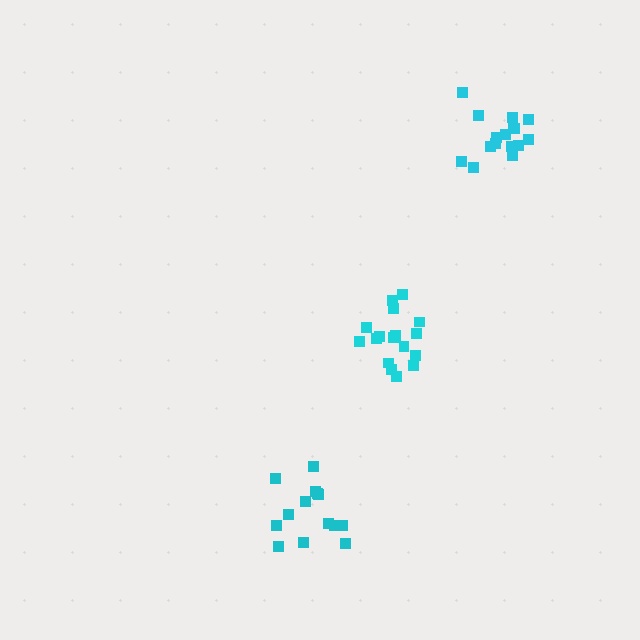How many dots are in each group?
Group 1: 17 dots, Group 2: 17 dots, Group 3: 14 dots (48 total).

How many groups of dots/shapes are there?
There are 3 groups.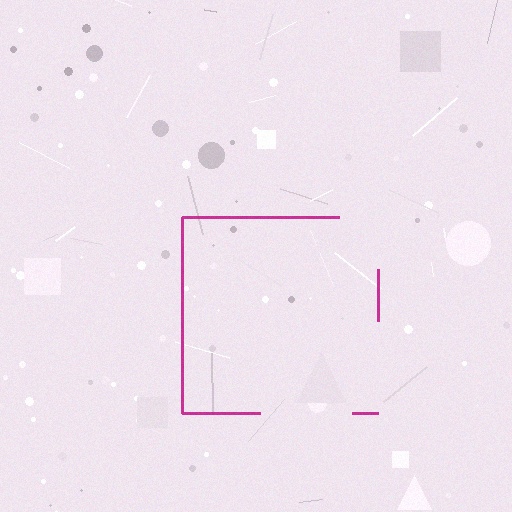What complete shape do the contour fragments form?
The contour fragments form a square.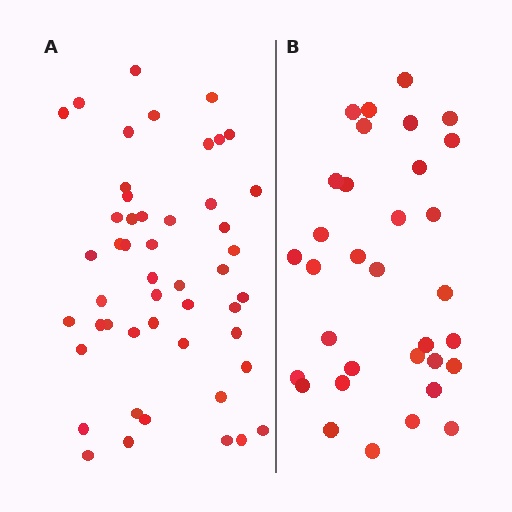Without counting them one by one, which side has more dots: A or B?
Region A (the left region) has more dots.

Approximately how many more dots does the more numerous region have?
Region A has approximately 15 more dots than region B.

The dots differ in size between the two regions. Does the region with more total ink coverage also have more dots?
No. Region B has more total ink coverage because its dots are larger, but region A actually contains more individual dots. Total area can be misleading — the number of items is what matters here.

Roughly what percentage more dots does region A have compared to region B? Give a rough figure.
About 50% more.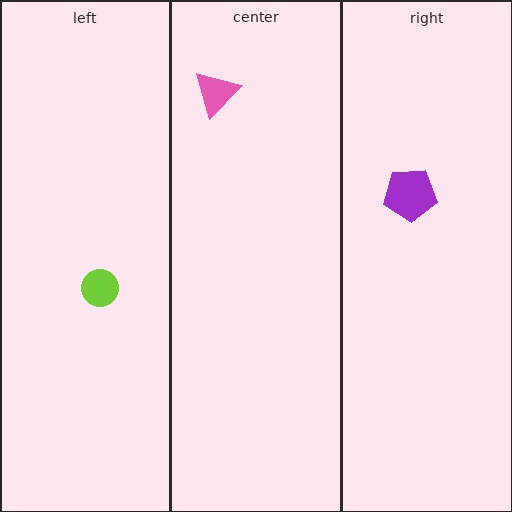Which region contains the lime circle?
The left region.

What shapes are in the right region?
The purple pentagon.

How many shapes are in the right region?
1.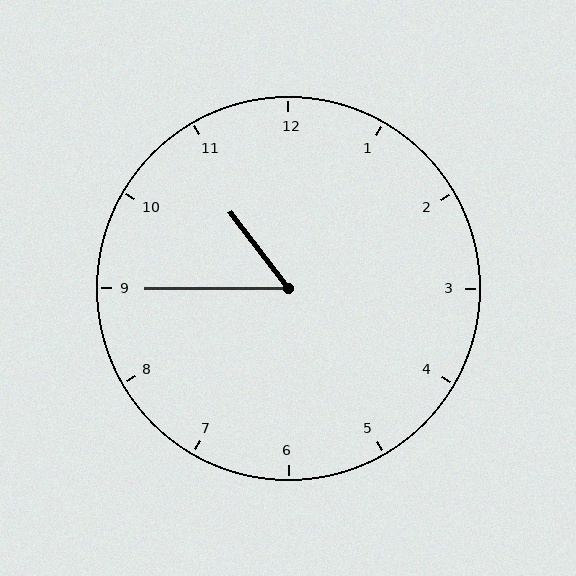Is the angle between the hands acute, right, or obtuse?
It is acute.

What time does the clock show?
10:45.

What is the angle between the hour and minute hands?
Approximately 52 degrees.